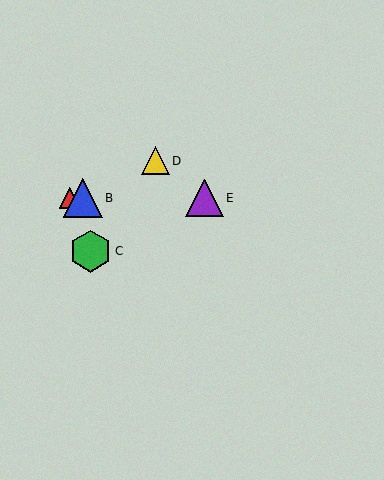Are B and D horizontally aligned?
No, B is at y≈198 and D is at y≈161.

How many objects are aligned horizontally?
3 objects (A, B, E) are aligned horizontally.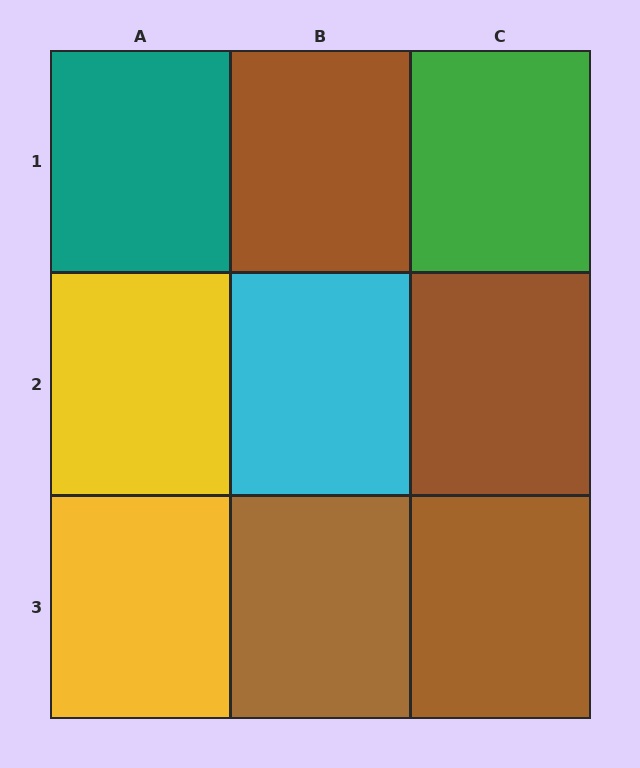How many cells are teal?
1 cell is teal.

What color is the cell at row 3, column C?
Brown.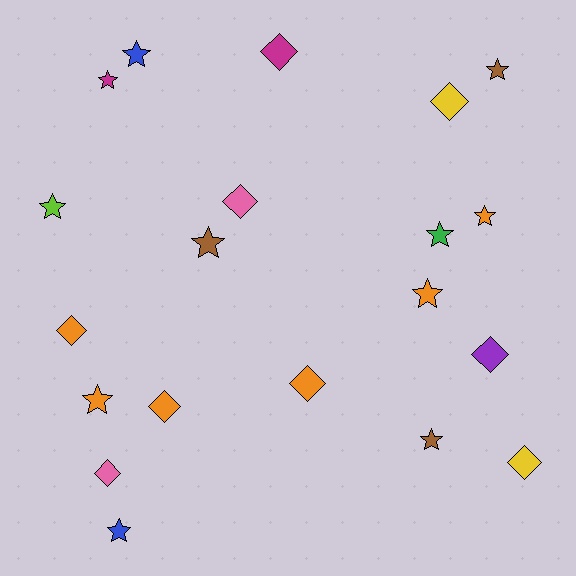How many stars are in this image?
There are 11 stars.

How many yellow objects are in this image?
There are 2 yellow objects.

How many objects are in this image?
There are 20 objects.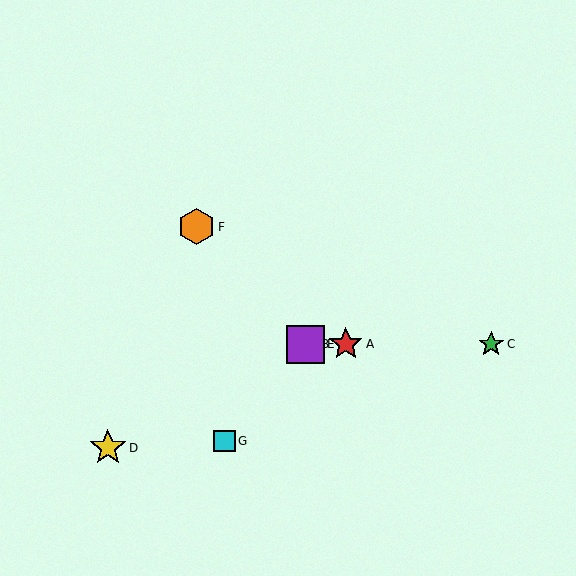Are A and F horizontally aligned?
No, A is at y≈344 and F is at y≈227.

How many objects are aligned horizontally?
4 objects (A, B, C, E) are aligned horizontally.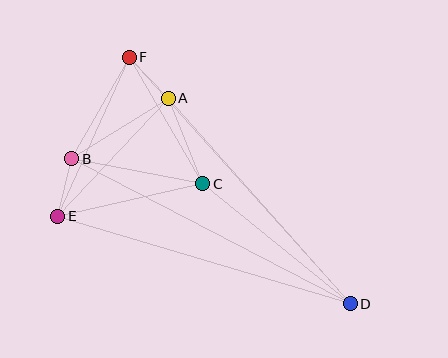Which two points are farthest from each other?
Points D and F are farthest from each other.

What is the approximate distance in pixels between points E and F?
The distance between E and F is approximately 174 pixels.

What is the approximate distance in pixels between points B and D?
The distance between B and D is approximately 314 pixels.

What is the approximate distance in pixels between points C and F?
The distance between C and F is approximately 146 pixels.